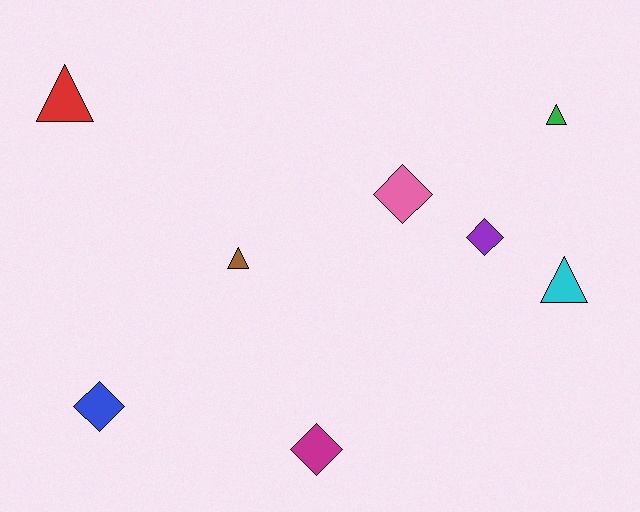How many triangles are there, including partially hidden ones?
There are 4 triangles.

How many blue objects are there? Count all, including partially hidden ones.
There is 1 blue object.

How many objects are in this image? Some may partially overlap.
There are 8 objects.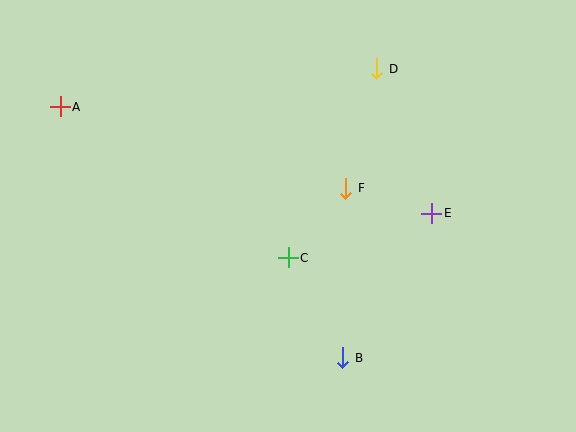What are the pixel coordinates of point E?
Point E is at (432, 213).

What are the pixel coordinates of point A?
Point A is at (60, 107).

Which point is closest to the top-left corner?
Point A is closest to the top-left corner.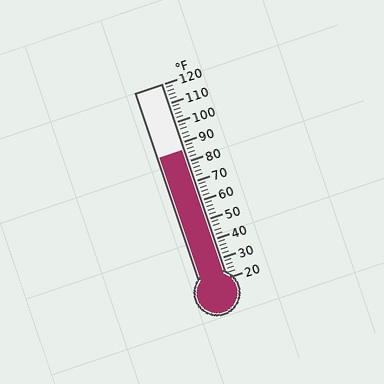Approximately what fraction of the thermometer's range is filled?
The thermometer is filled to approximately 65% of its range.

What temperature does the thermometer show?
The thermometer shows approximately 86°F.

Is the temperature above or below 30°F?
The temperature is above 30°F.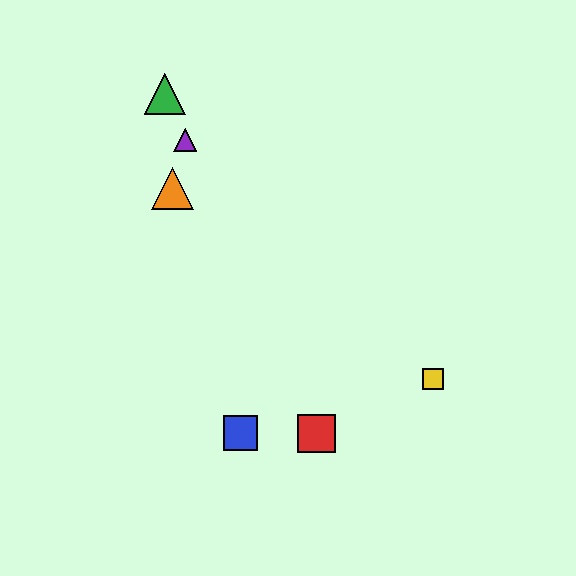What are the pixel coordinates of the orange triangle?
The orange triangle is at (173, 188).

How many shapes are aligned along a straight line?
3 shapes (the red square, the green triangle, the purple triangle) are aligned along a straight line.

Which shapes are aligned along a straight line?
The red square, the green triangle, the purple triangle are aligned along a straight line.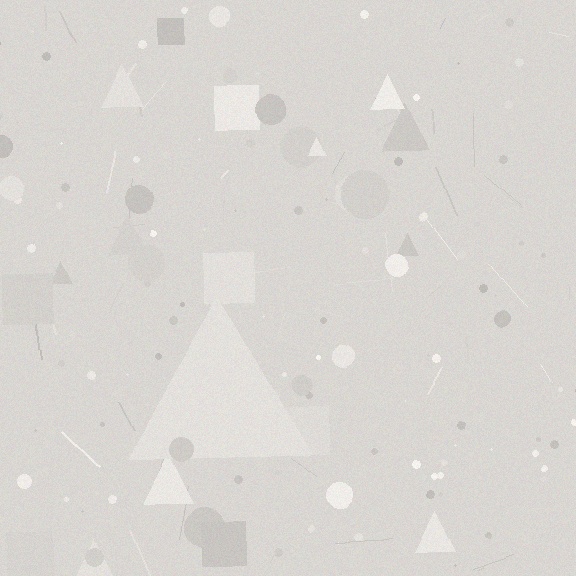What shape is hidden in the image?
A triangle is hidden in the image.